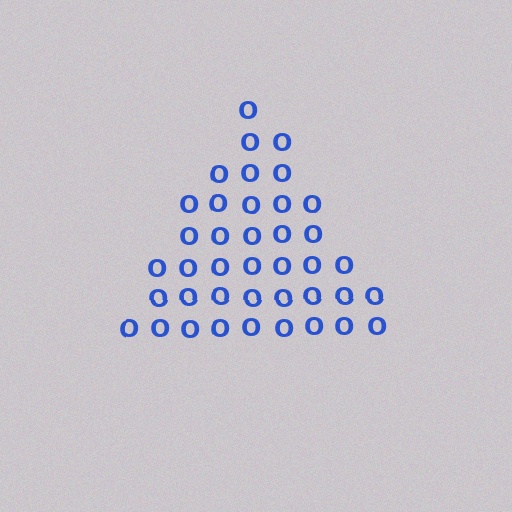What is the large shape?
The large shape is a triangle.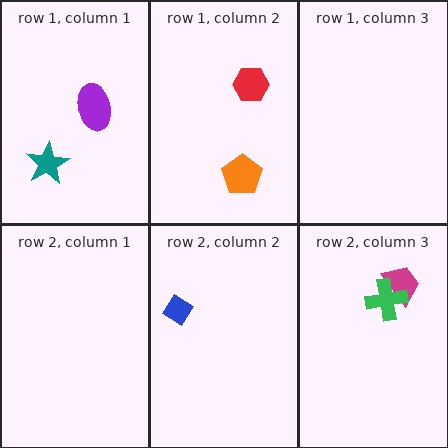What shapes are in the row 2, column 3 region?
The magenta trapezoid, the green cross.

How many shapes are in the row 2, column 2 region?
1.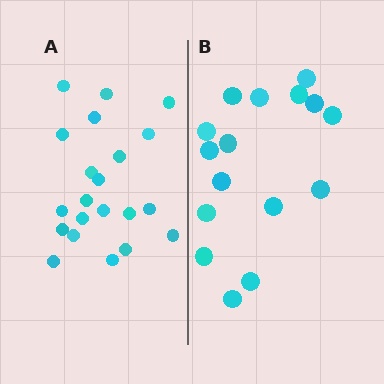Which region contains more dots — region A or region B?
Region A (the left region) has more dots.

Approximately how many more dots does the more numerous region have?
Region A has about 5 more dots than region B.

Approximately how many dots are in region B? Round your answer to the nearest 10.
About 20 dots. (The exact count is 16, which rounds to 20.)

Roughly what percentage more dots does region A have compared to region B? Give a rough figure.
About 30% more.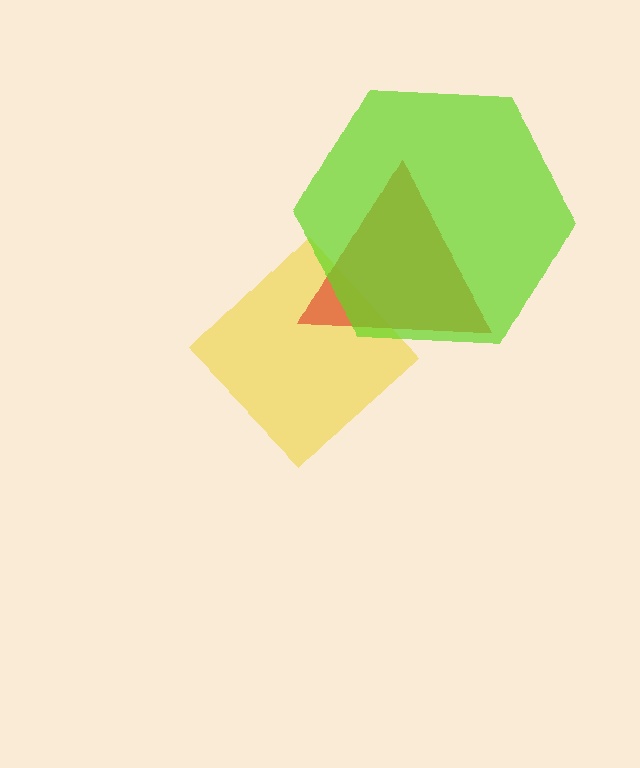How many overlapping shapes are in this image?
There are 3 overlapping shapes in the image.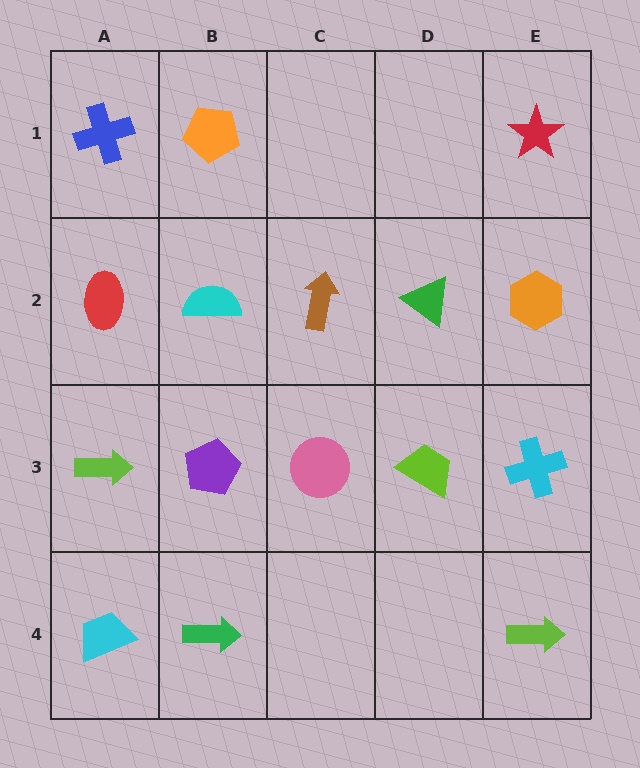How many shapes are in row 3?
5 shapes.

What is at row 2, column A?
A red ellipse.